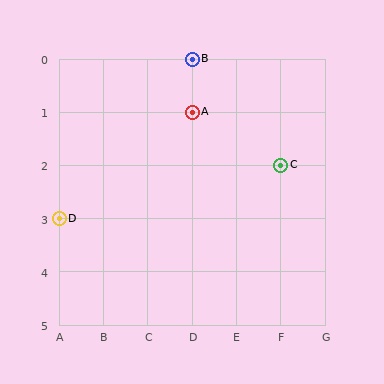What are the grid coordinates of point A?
Point A is at grid coordinates (D, 1).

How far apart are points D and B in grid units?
Points D and B are 3 columns and 3 rows apart (about 4.2 grid units diagonally).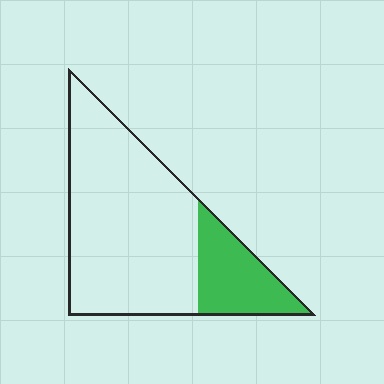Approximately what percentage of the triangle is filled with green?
Approximately 25%.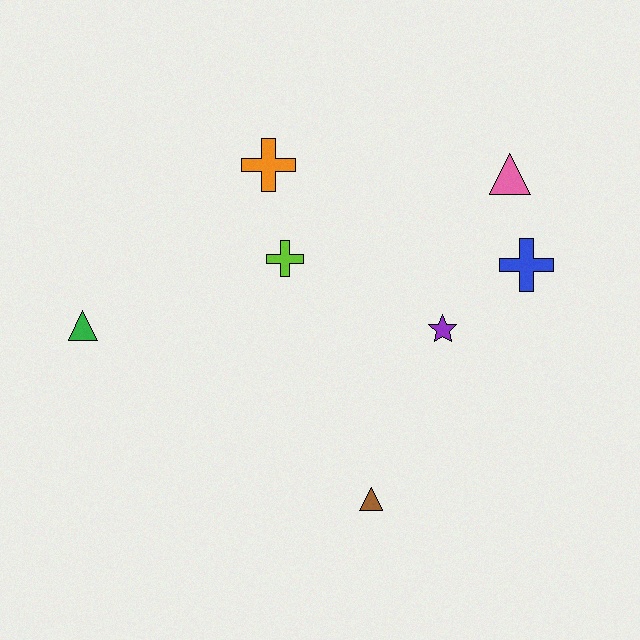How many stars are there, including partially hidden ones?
There is 1 star.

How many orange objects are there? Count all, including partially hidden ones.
There is 1 orange object.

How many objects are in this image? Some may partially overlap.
There are 7 objects.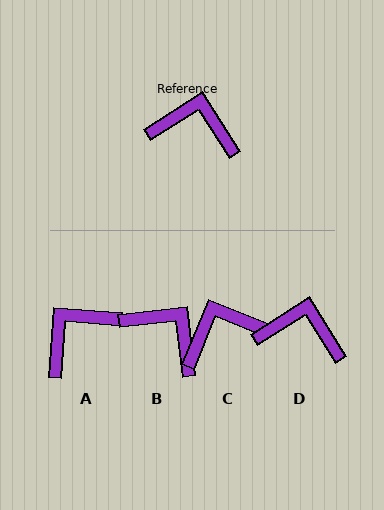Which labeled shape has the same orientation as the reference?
D.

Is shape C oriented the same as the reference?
No, it is off by about 36 degrees.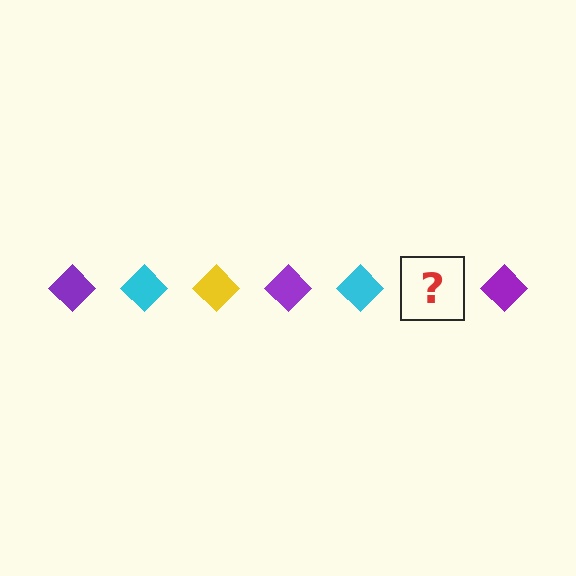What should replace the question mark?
The question mark should be replaced with a yellow diamond.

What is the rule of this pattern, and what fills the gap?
The rule is that the pattern cycles through purple, cyan, yellow diamonds. The gap should be filled with a yellow diamond.